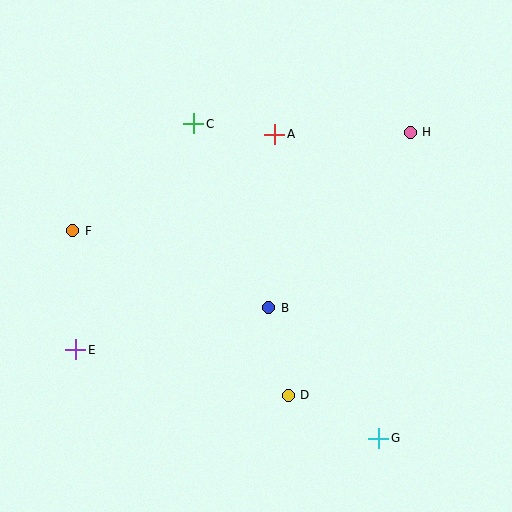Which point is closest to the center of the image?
Point B at (269, 308) is closest to the center.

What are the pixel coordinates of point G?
Point G is at (379, 438).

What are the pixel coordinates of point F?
Point F is at (73, 231).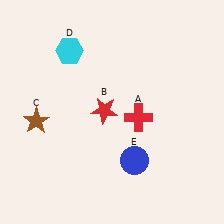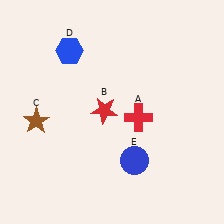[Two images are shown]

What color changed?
The hexagon (D) changed from cyan in Image 1 to blue in Image 2.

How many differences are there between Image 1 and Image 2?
There is 1 difference between the two images.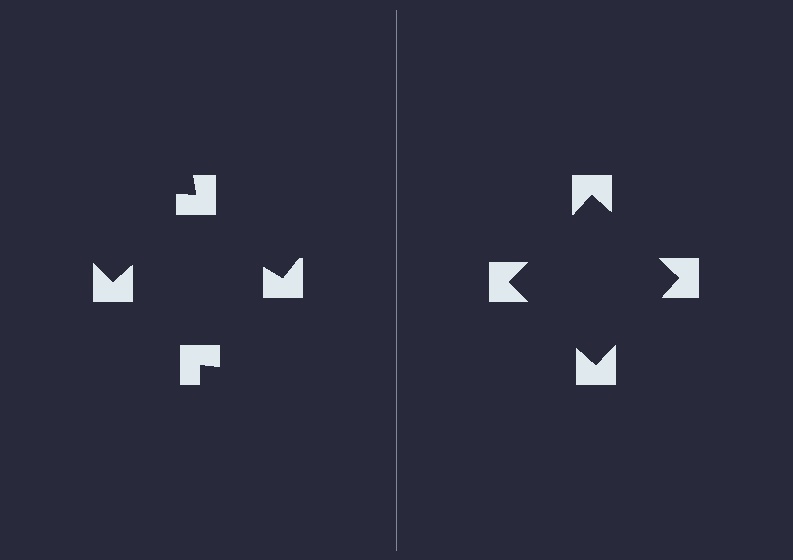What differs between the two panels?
The notched squares are positioned identically on both sides; only the wedge orientations differ. On the right they align to a square; on the left they are misaligned.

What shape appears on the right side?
An illusory square.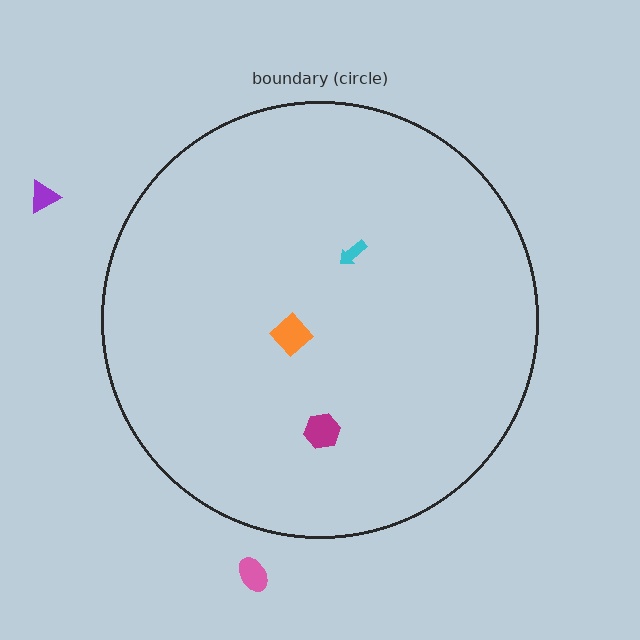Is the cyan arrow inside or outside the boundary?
Inside.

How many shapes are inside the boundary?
3 inside, 2 outside.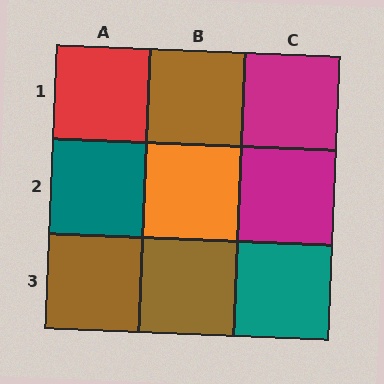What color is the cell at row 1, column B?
Brown.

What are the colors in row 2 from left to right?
Teal, orange, magenta.